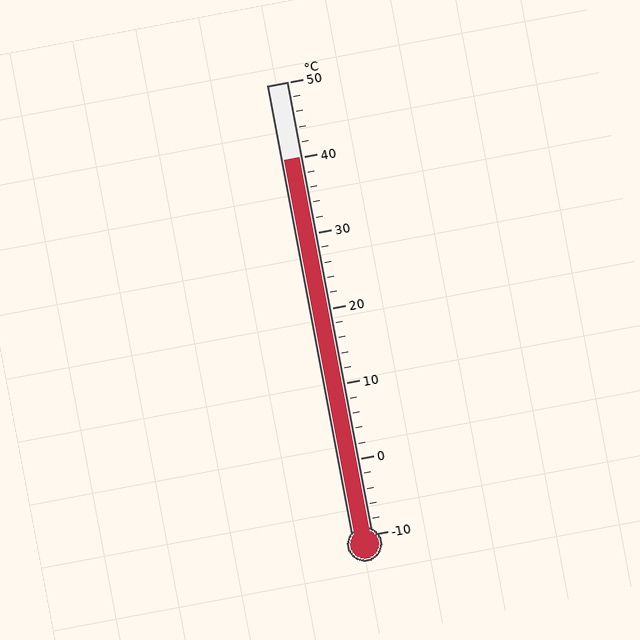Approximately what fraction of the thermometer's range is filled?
The thermometer is filled to approximately 85% of its range.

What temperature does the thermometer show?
The thermometer shows approximately 40°C.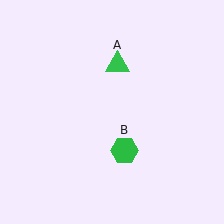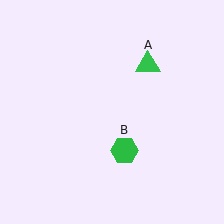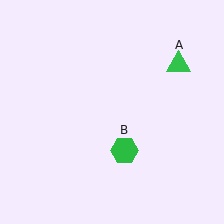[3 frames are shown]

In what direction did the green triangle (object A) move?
The green triangle (object A) moved right.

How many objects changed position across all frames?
1 object changed position: green triangle (object A).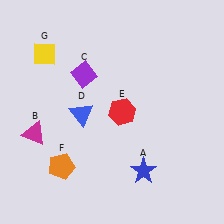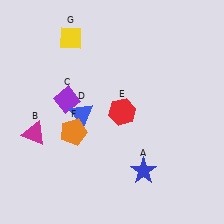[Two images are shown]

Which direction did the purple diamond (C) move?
The purple diamond (C) moved down.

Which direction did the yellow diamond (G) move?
The yellow diamond (G) moved right.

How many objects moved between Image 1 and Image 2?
3 objects moved between the two images.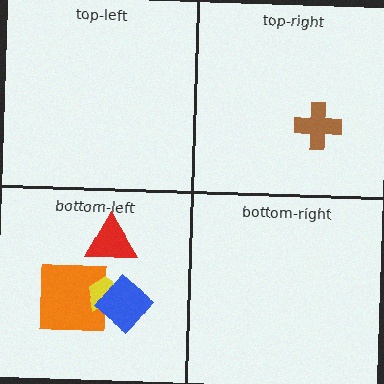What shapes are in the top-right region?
The brown cross.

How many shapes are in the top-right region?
1.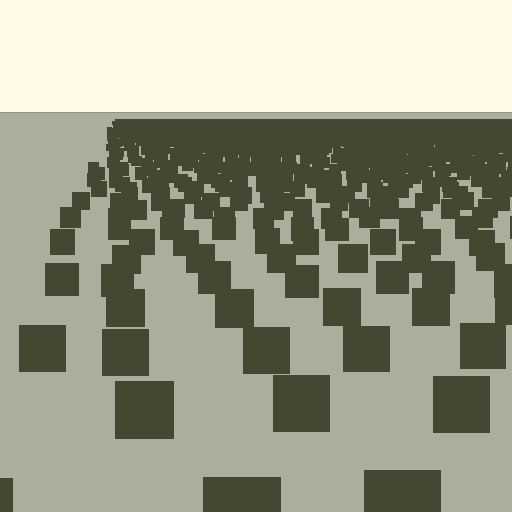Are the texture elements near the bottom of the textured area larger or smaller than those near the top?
Larger. Near the bottom, elements are closer to the viewer and appear at a bigger on-screen size.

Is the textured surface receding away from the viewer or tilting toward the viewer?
The surface is receding away from the viewer. Texture elements get smaller and denser toward the top.